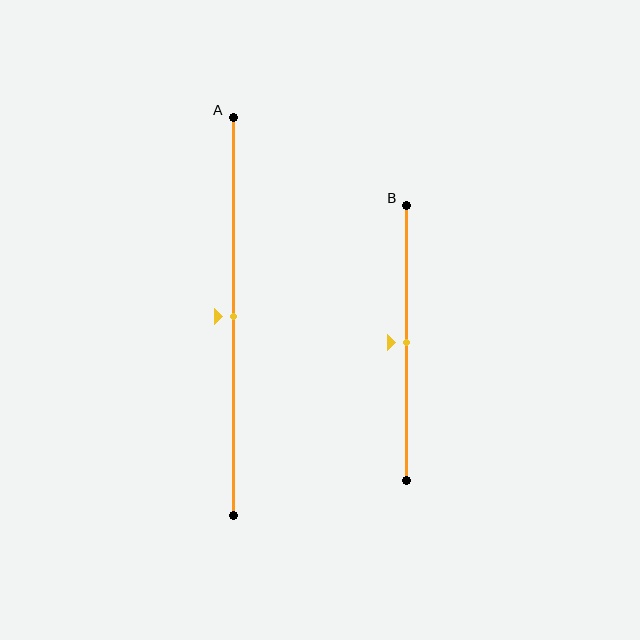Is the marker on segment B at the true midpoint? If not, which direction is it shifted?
Yes, the marker on segment B is at the true midpoint.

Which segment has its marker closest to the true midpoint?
Segment A has its marker closest to the true midpoint.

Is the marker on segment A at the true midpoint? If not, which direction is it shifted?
Yes, the marker on segment A is at the true midpoint.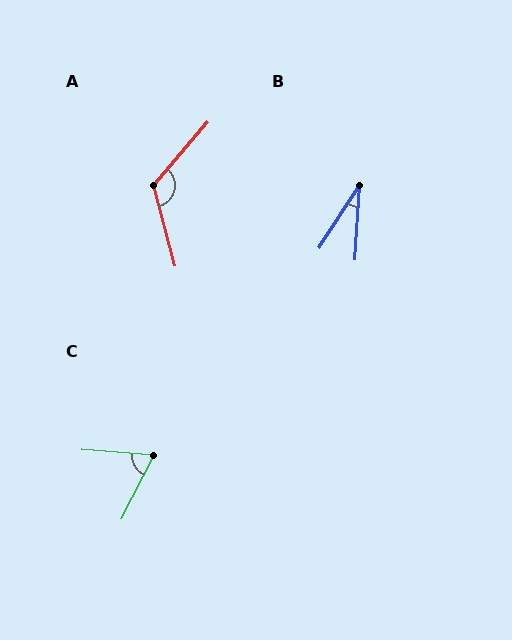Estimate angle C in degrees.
Approximately 67 degrees.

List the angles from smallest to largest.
B (30°), C (67°), A (125°).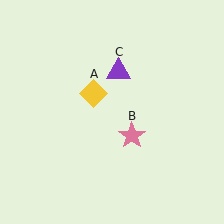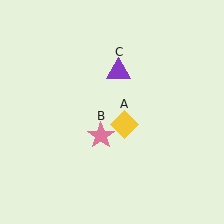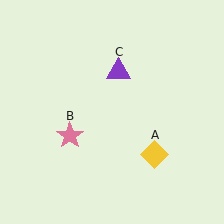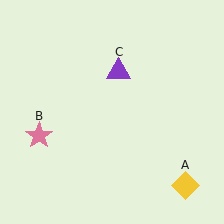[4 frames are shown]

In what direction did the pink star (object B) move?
The pink star (object B) moved left.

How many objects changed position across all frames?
2 objects changed position: yellow diamond (object A), pink star (object B).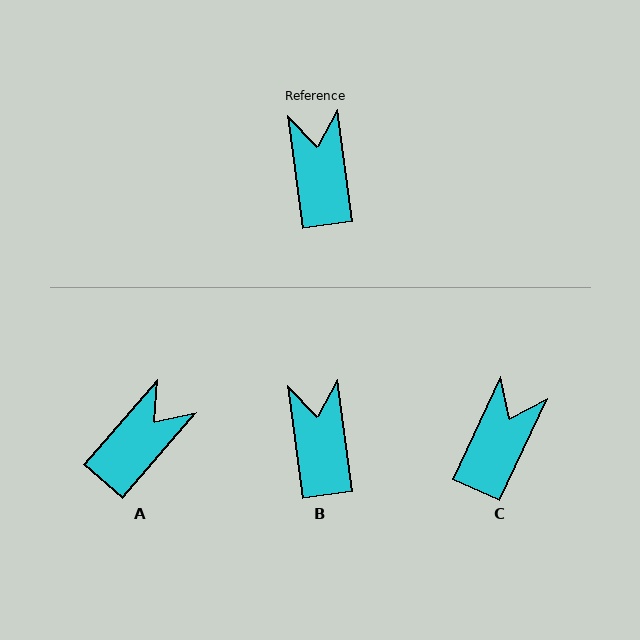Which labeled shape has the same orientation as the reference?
B.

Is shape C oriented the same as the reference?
No, it is off by about 33 degrees.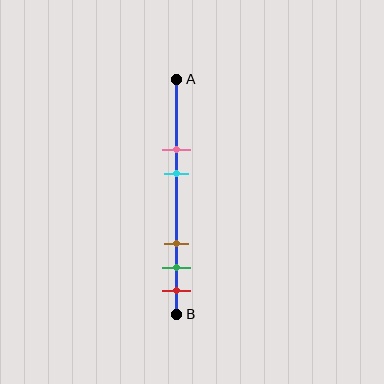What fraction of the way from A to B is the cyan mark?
The cyan mark is approximately 40% (0.4) of the way from A to B.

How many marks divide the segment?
There are 5 marks dividing the segment.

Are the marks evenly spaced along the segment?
No, the marks are not evenly spaced.